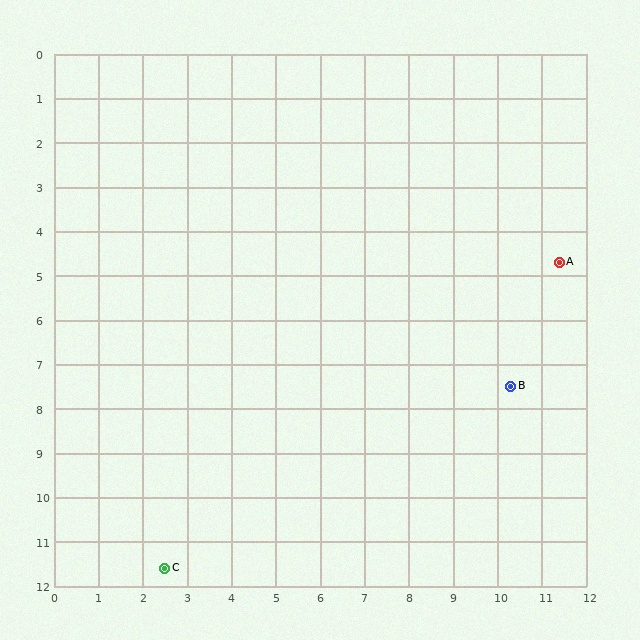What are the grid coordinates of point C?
Point C is at approximately (2.5, 11.6).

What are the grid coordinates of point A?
Point A is at approximately (11.4, 4.7).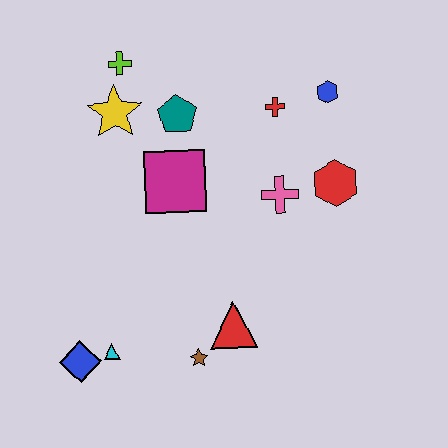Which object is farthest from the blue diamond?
The blue hexagon is farthest from the blue diamond.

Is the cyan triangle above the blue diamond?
Yes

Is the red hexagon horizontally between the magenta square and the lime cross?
No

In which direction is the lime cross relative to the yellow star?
The lime cross is above the yellow star.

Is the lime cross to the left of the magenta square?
Yes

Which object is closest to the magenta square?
The teal pentagon is closest to the magenta square.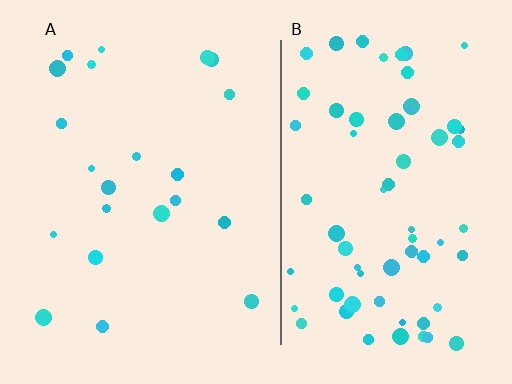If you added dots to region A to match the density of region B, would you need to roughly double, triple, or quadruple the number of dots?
Approximately triple.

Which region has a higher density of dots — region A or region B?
B (the right).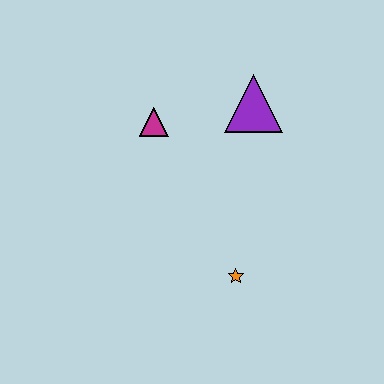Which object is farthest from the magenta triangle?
The orange star is farthest from the magenta triangle.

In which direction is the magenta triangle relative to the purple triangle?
The magenta triangle is to the left of the purple triangle.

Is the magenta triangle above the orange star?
Yes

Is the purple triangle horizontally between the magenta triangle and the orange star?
No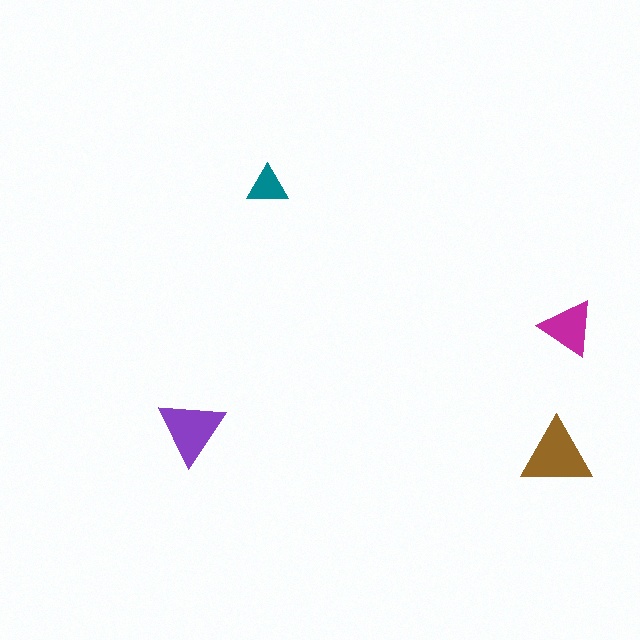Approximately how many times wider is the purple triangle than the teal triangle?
About 1.5 times wider.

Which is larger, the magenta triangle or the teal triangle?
The magenta one.